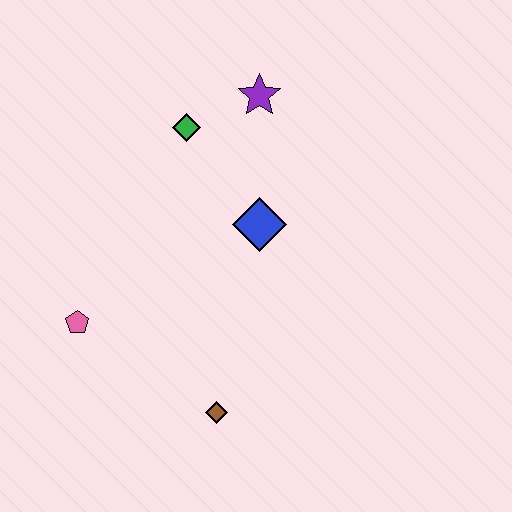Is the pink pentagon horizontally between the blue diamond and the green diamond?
No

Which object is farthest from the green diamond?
The brown diamond is farthest from the green diamond.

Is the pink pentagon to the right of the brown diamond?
No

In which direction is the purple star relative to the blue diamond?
The purple star is above the blue diamond.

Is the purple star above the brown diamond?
Yes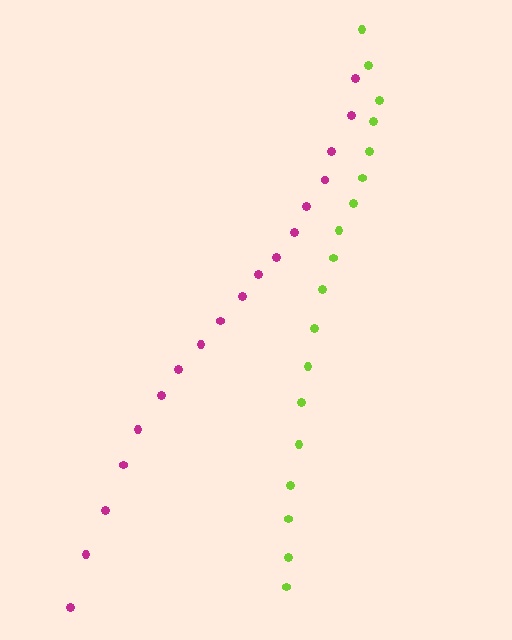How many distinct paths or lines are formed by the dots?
There are 2 distinct paths.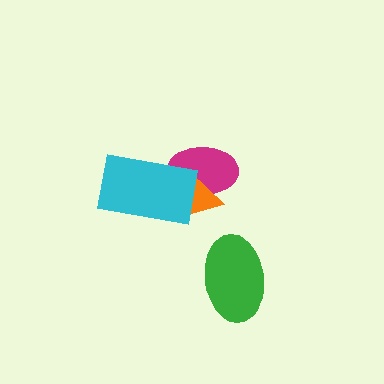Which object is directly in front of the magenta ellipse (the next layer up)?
The orange triangle is directly in front of the magenta ellipse.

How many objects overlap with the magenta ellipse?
2 objects overlap with the magenta ellipse.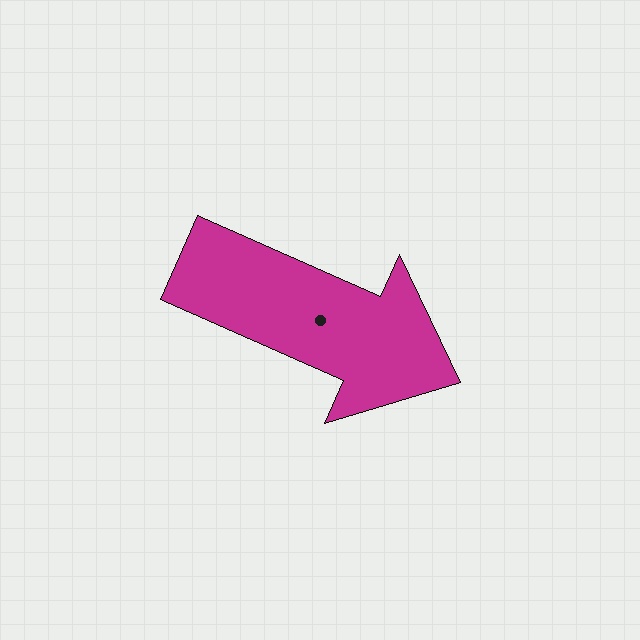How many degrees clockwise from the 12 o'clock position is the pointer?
Approximately 114 degrees.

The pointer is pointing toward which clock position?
Roughly 4 o'clock.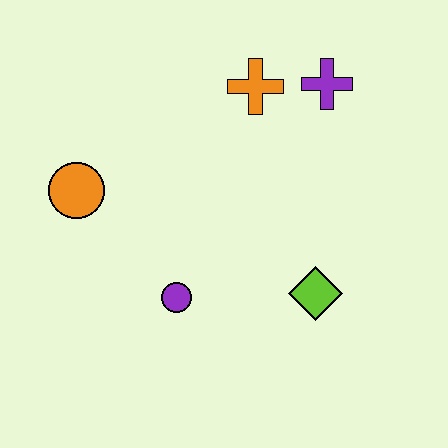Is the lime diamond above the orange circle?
No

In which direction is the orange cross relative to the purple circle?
The orange cross is above the purple circle.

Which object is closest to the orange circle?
The purple circle is closest to the orange circle.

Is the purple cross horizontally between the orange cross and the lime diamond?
No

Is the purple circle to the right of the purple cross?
No